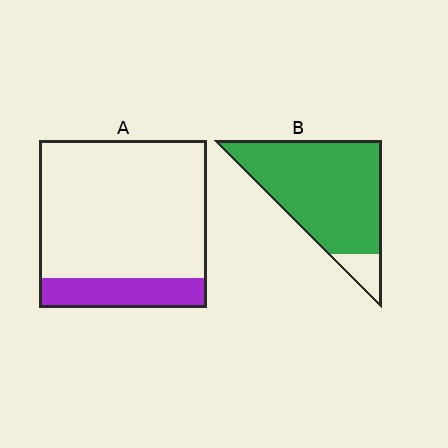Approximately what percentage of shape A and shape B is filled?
A is approximately 20% and B is approximately 90%.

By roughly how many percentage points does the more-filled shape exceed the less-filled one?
By roughly 70 percentage points (B over A).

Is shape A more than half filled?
No.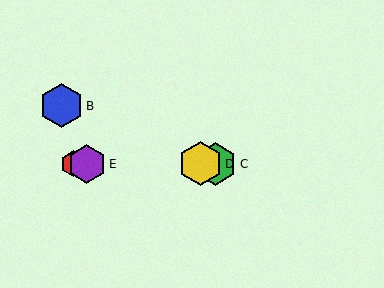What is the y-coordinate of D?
Object D is at y≈164.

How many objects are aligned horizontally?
4 objects (A, C, D, E) are aligned horizontally.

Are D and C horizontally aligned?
Yes, both are at y≈164.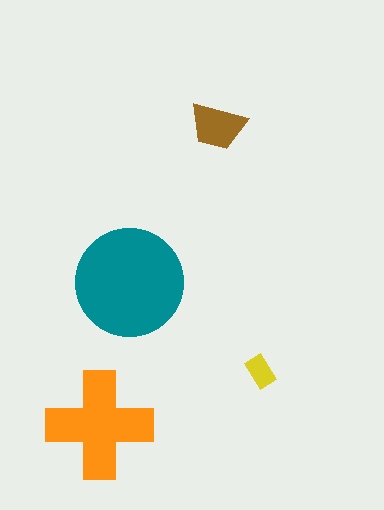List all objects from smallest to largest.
The yellow rectangle, the brown trapezoid, the orange cross, the teal circle.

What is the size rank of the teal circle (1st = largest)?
1st.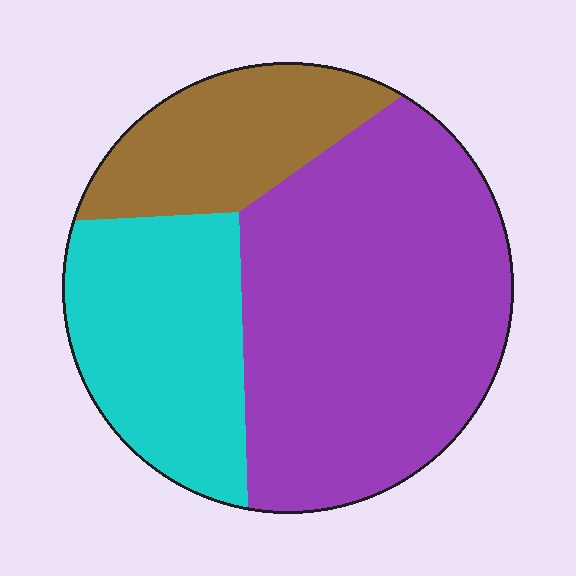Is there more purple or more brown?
Purple.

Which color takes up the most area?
Purple, at roughly 55%.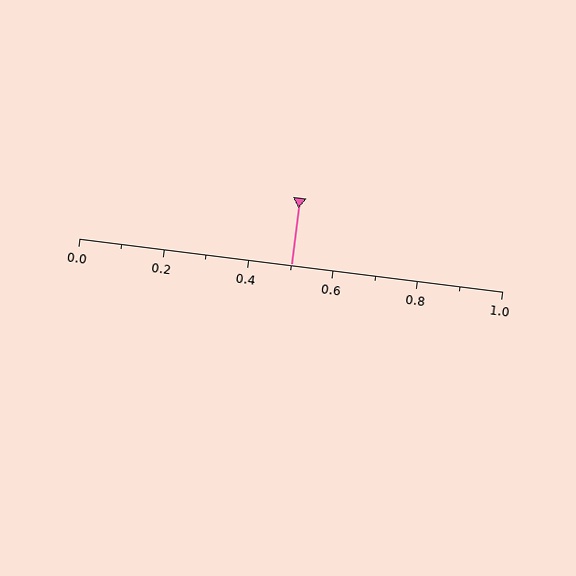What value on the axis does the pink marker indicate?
The marker indicates approximately 0.5.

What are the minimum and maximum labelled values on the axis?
The axis runs from 0.0 to 1.0.